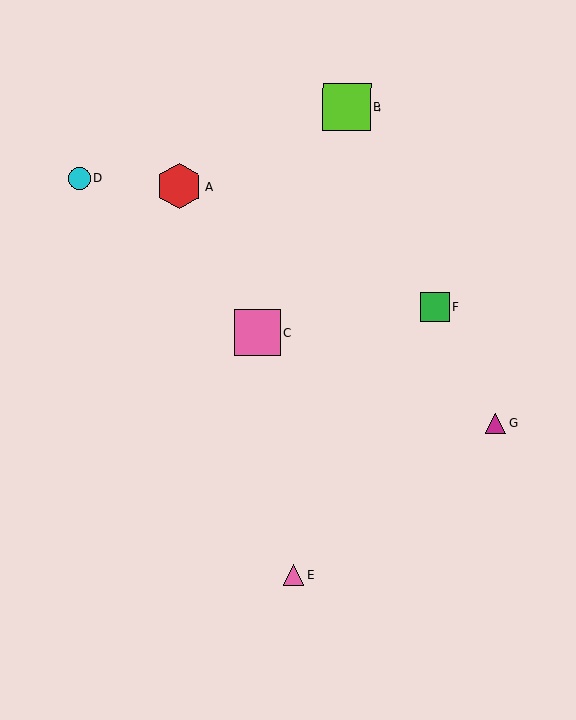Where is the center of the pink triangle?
The center of the pink triangle is at (293, 575).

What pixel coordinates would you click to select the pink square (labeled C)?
Click at (257, 333) to select the pink square C.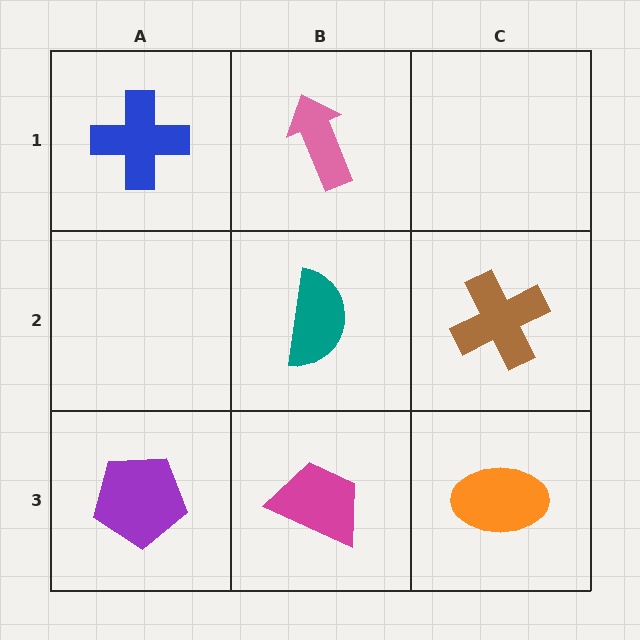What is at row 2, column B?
A teal semicircle.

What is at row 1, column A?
A blue cross.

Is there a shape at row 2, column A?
No, that cell is empty.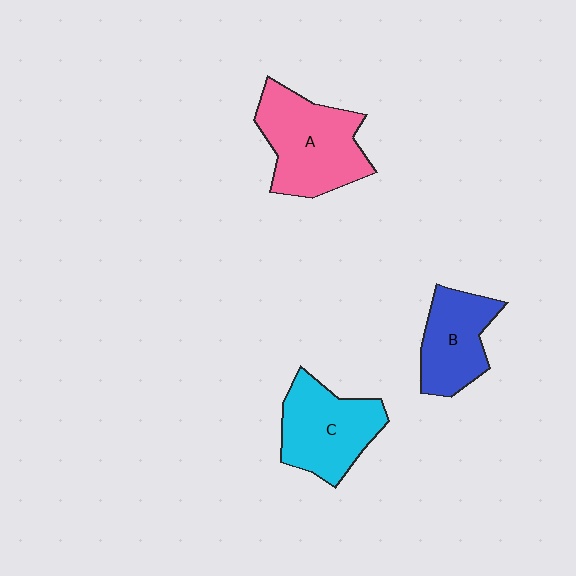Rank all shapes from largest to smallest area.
From largest to smallest: A (pink), C (cyan), B (blue).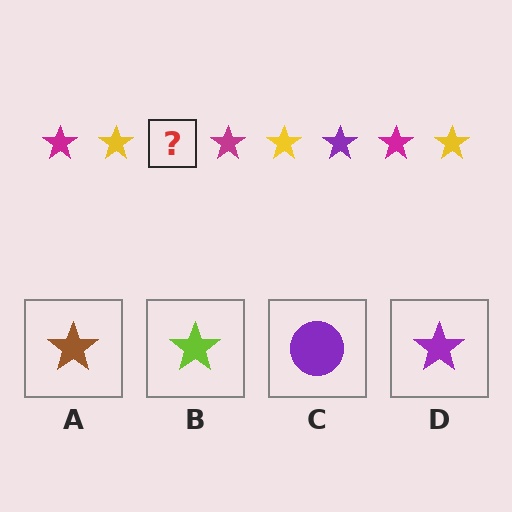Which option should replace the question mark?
Option D.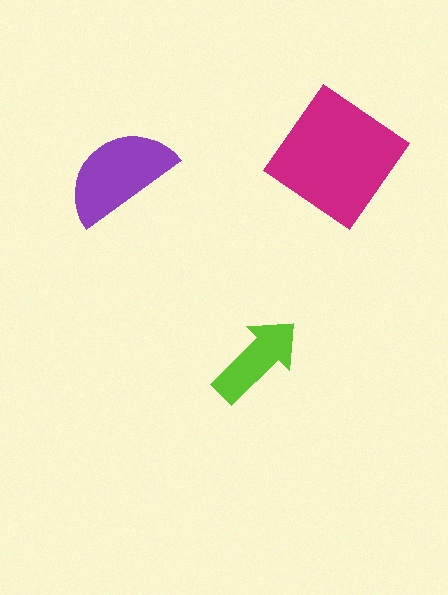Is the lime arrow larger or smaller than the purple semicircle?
Smaller.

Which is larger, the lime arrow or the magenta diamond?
The magenta diamond.